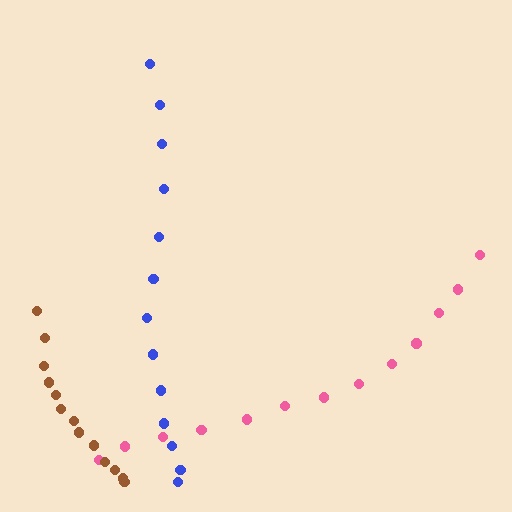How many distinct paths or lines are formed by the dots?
There are 3 distinct paths.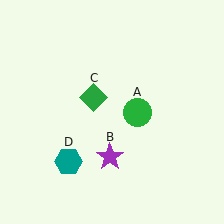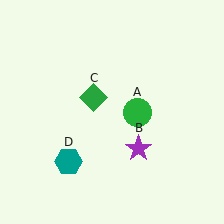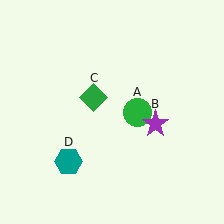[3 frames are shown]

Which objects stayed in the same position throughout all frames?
Green circle (object A) and green diamond (object C) and teal hexagon (object D) remained stationary.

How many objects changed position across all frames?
1 object changed position: purple star (object B).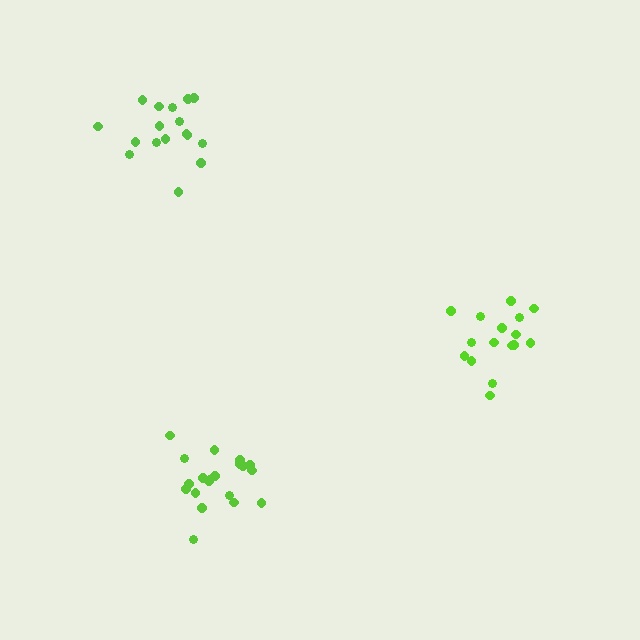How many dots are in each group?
Group 1: 16 dots, Group 2: 20 dots, Group 3: 17 dots (53 total).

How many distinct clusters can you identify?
There are 3 distinct clusters.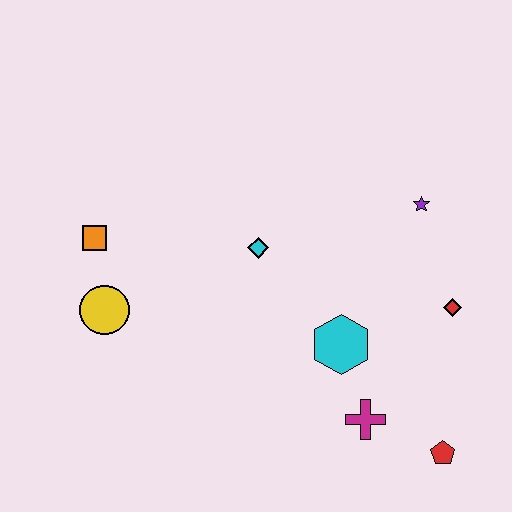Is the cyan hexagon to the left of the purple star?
Yes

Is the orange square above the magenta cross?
Yes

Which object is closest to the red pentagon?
The magenta cross is closest to the red pentagon.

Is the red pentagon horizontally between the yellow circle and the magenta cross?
No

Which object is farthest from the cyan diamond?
The red pentagon is farthest from the cyan diamond.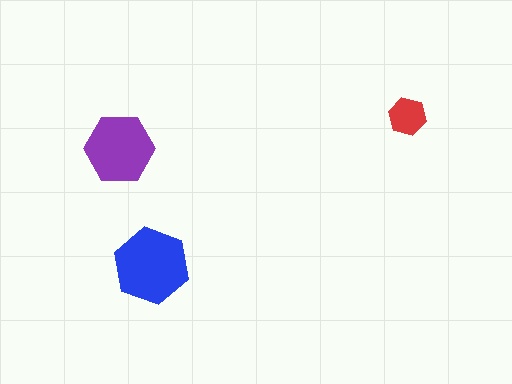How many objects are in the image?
There are 3 objects in the image.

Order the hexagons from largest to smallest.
the blue one, the purple one, the red one.